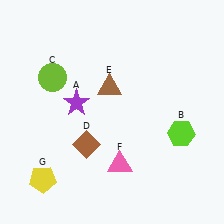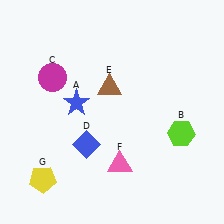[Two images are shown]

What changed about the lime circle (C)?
In Image 1, C is lime. In Image 2, it changed to magenta.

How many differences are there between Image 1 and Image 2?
There are 3 differences between the two images.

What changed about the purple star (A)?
In Image 1, A is purple. In Image 2, it changed to blue.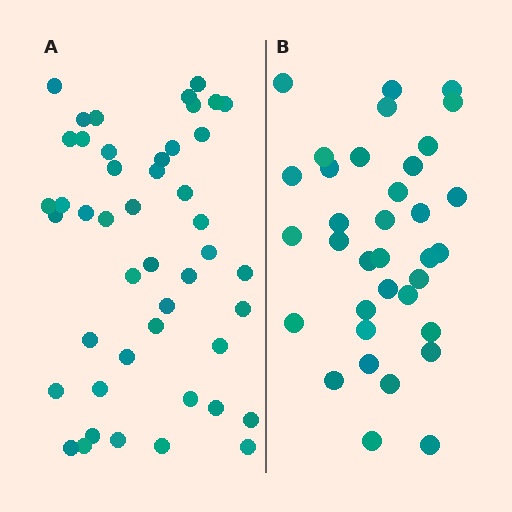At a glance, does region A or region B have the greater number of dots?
Region A (the left region) has more dots.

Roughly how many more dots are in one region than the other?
Region A has roughly 12 or so more dots than region B.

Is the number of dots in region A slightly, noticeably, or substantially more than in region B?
Region A has noticeably more, but not dramatically so. The ratio is roughly 1.3 to 1.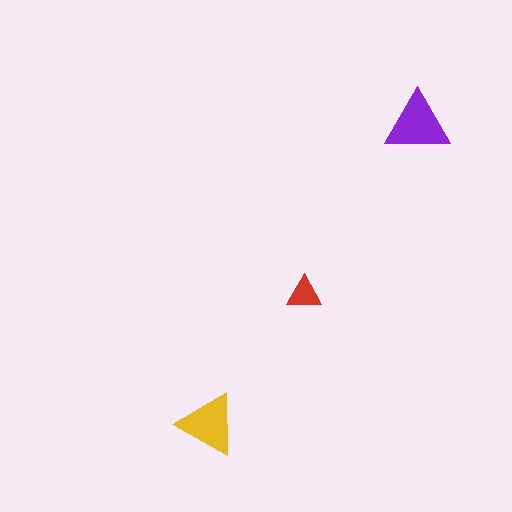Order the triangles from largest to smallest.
the purple one, the yellow one, the red one.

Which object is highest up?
The purple triangle is topmost.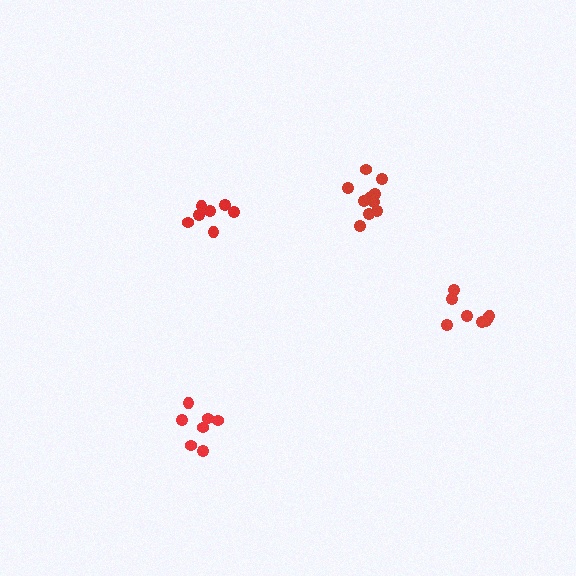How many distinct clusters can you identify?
There are 4 distinct clusters.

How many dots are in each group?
Group 1: 7 dots, Group 2: 7 dots, Group 3: 10 dots, Group 4: 8 dots (32 total).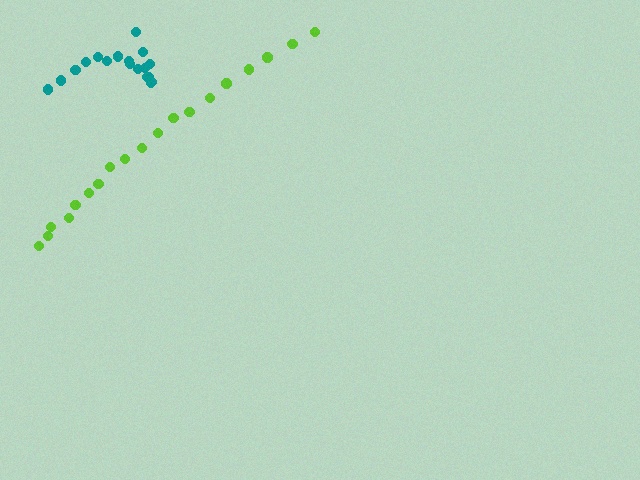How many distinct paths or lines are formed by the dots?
There are 2 distinct paths.